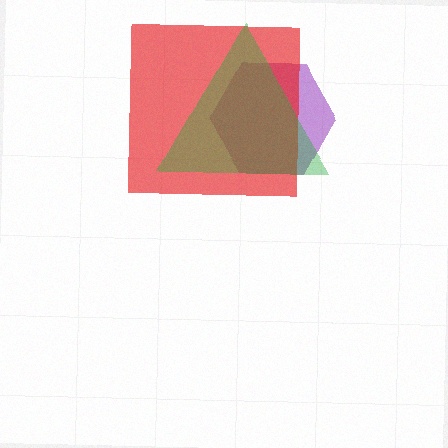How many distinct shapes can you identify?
There are 3 distinct shapes: a purple hexagon, a red square, a green triangle.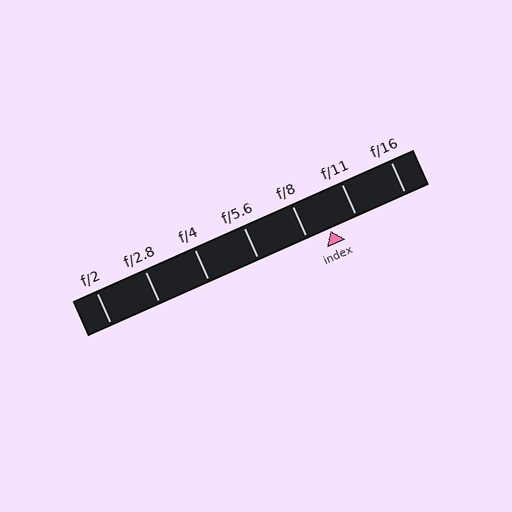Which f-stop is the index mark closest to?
The index mark is closest to f/8.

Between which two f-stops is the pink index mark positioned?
The index mark is between f/8 and f/11.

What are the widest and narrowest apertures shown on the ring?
The widest aperture shown is f/2 and the narrowest is f/16.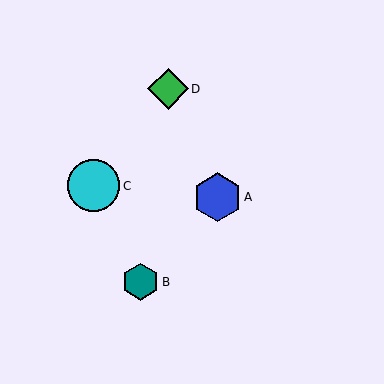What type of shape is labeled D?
Shape D is a green diamond.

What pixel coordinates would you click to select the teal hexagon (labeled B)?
Click at (141, 282) to select the teal hexagon B.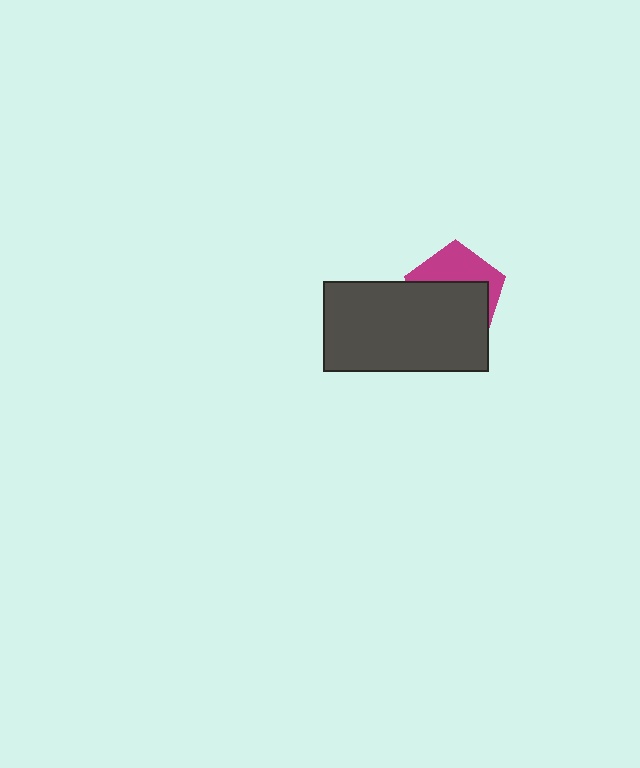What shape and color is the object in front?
The object in front is a dark gray rectangle.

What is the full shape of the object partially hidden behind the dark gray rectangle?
The partially hidden object is a magenta pentagon.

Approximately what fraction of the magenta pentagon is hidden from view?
Roughly 60% of the magenta pentagon is hidden behind the dark gray rectangle.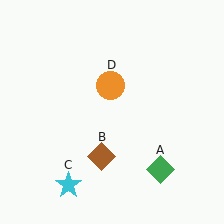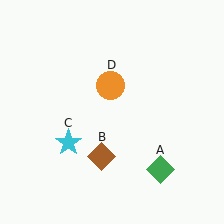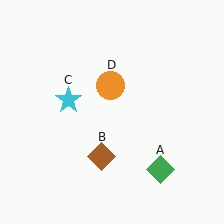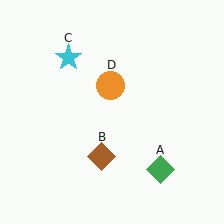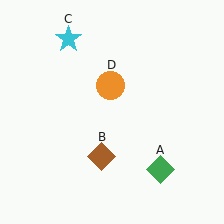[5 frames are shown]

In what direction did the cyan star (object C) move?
The cyan star (object C) moved up.